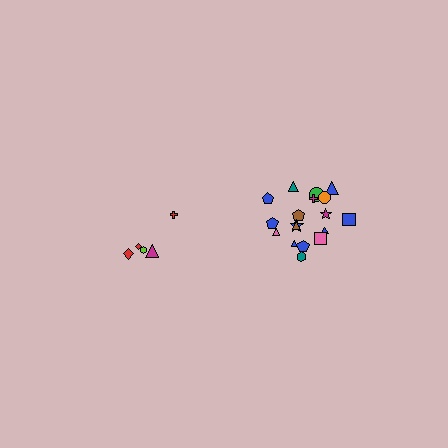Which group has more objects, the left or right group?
The right group.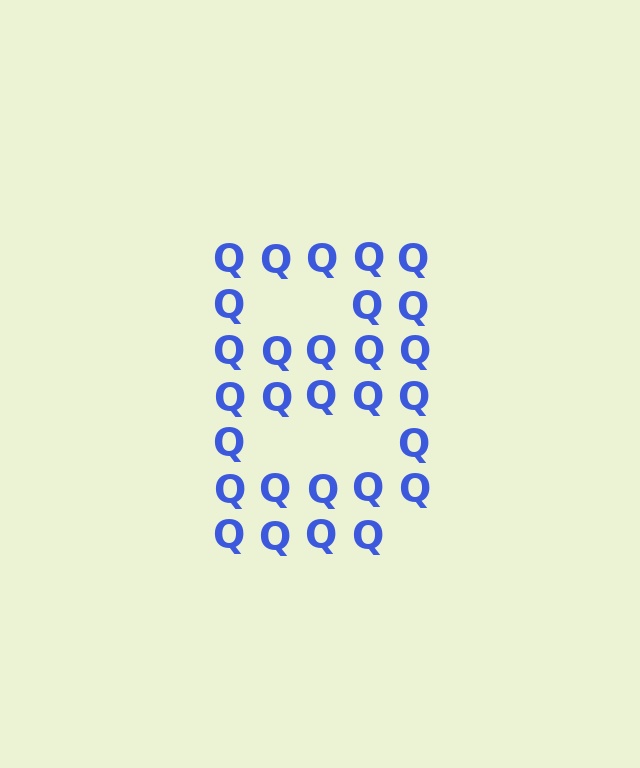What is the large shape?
The large shape is the letter B.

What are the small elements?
The small elements are letter Q's.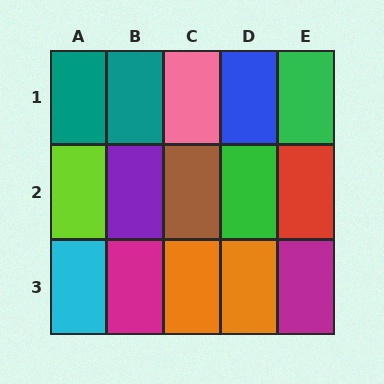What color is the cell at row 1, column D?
Blue.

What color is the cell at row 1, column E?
Green.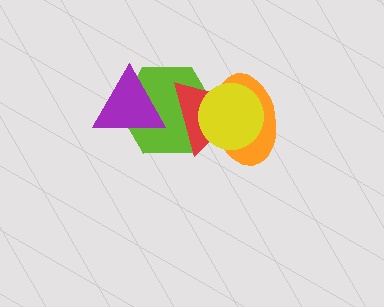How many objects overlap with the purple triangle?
2 objects overlap with the purple triangle.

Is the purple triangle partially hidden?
Yes, it is partially covered by another shape.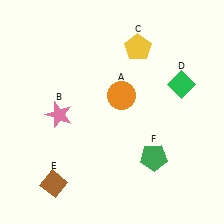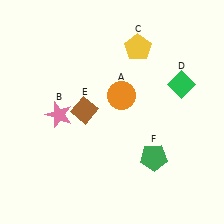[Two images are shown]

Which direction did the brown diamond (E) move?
The brown diamond (E) moved up.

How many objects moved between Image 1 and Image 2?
1 object moved between the two images.